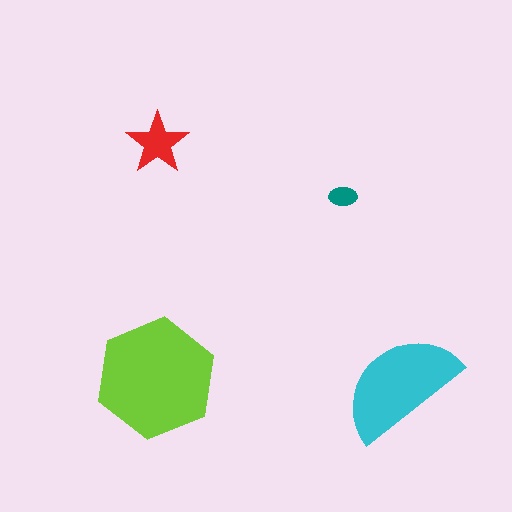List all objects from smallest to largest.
The teal ellipse, the red star, the cyan semicircle, the lime hexagon.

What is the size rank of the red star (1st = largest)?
3rd.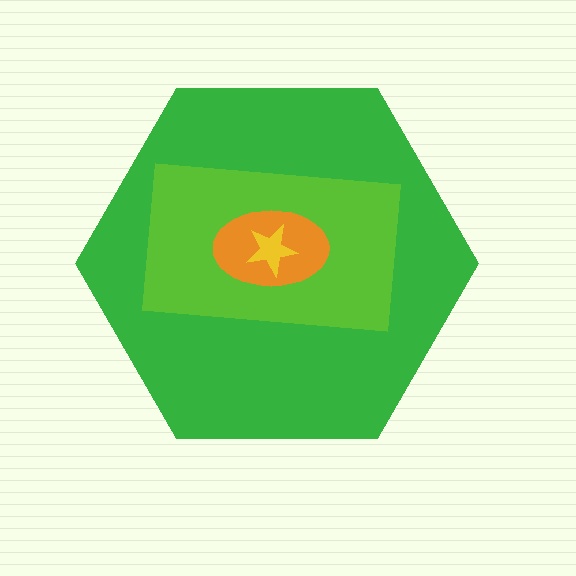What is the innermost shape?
The yellow star.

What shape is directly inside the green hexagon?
The lime rectangle.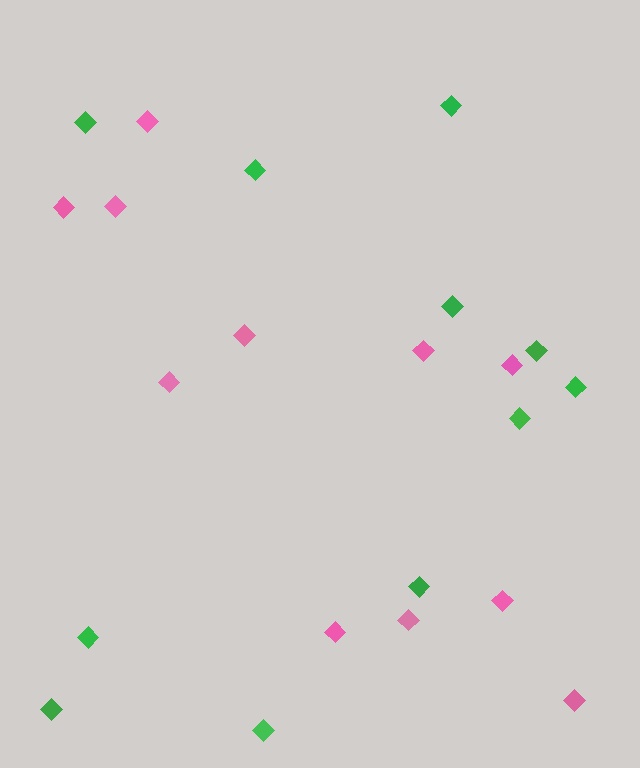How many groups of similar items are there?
There are 2 groups: one group of pink diamonds (11) and one group of green diamonds (11).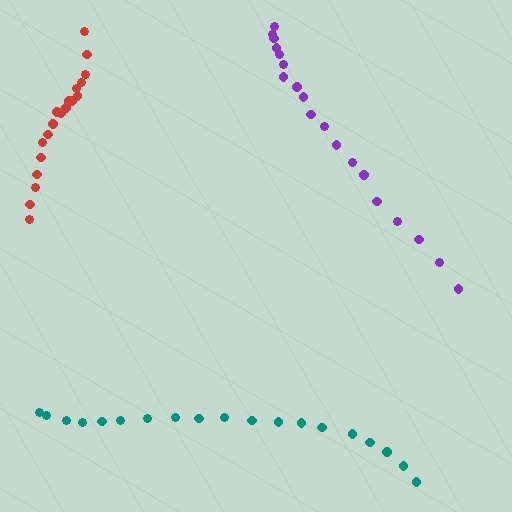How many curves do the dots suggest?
There are 3 distinct paths.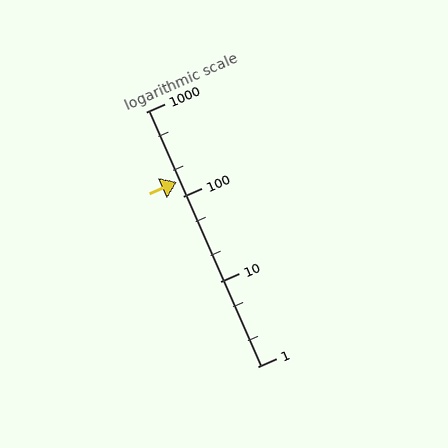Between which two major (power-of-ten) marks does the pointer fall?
The pointer is between 100 and 1000.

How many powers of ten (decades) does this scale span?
The scale spans 3 decades, from 1 to 1000.